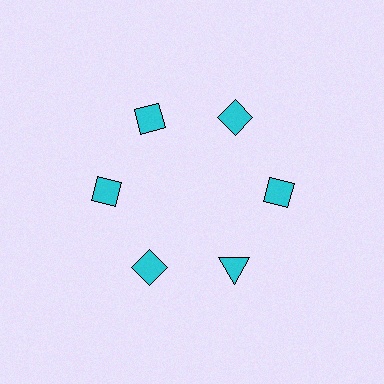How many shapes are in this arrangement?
There are 6 shapes arranged in a ring pattern.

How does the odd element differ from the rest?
It has a different shape: triangle instead of diamond.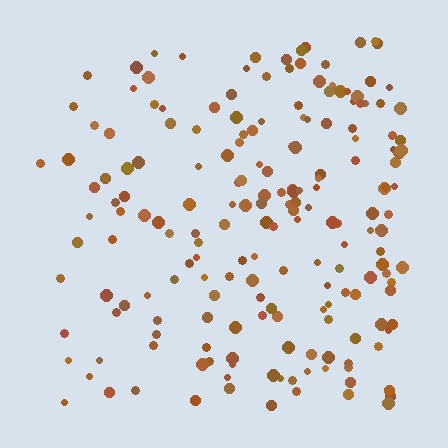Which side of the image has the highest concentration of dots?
The right.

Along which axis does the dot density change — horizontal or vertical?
Horizontal.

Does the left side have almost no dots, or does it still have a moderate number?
Still a moderate number, just noticeably fewer than the right.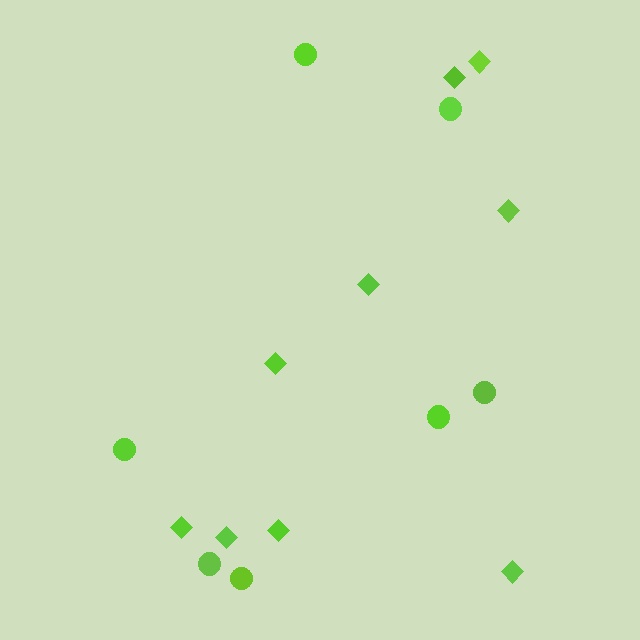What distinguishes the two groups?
There are 2 groups: one group of diamonds (9) and one group of circles (7).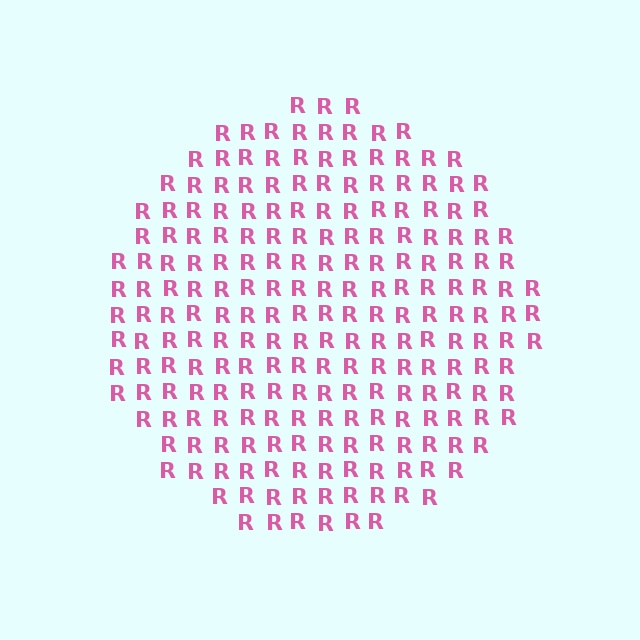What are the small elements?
The small elements are letter R's.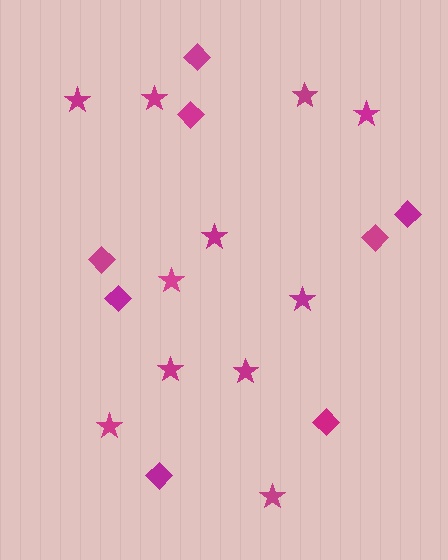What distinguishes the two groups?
There are 2 groups: one group of diamonds (8) and one group of stars (11).